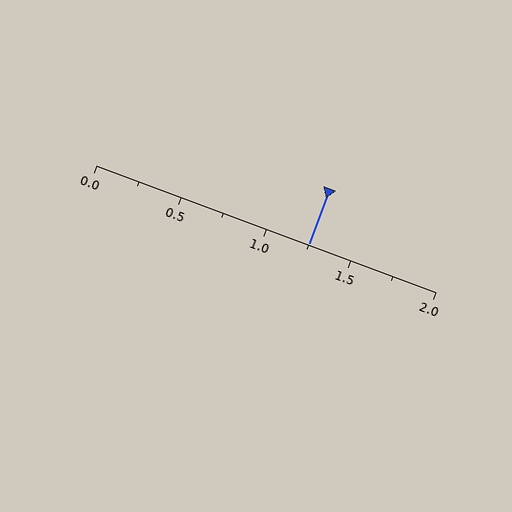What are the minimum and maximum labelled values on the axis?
The axis runs from 0.0 to 2.0.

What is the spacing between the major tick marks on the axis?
The major ticks are spaced 0.5 apart.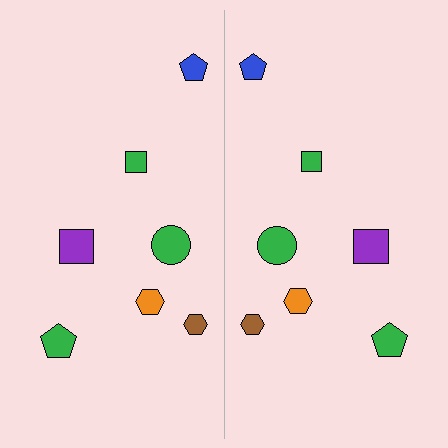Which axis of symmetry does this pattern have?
The pattern has a vertical axis of symmetry running through the center of the image.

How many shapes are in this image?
There are 14 shapes in this image.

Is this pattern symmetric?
Yes, this pattern has bilateral (reflection) symmetry.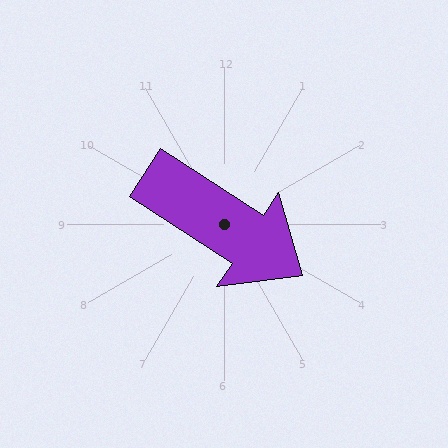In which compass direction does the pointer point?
Southeast.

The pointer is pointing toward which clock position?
Roughly 4 o'clock.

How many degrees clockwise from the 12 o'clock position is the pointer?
Approximately 123 degrees.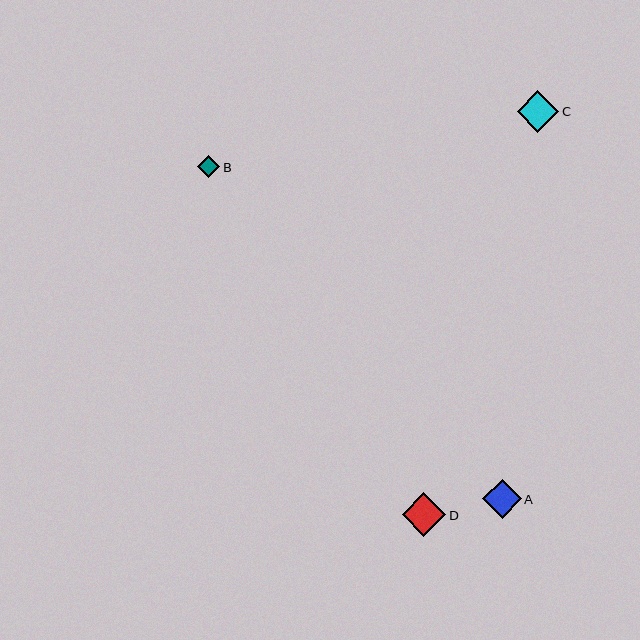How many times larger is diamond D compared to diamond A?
Diamond D is approximately 1.1 times the size of diamond A.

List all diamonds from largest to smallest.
From largest to smallest: D, C, A, B.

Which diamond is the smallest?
Diamond B is the smallest with a size of approximately 22 pixels.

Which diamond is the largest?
Diamond D is the largest with a size of approximately 43 pixels.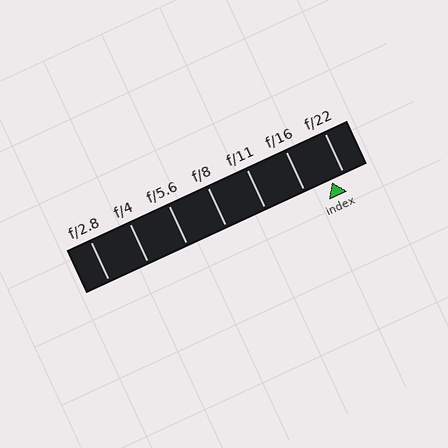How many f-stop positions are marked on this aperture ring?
There are 7 f-stop positions marked.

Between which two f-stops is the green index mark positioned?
The index mark is between f/16 and f/22.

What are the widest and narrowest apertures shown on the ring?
The widest aperture shown is f/2.8 and the narrowest is f/22.